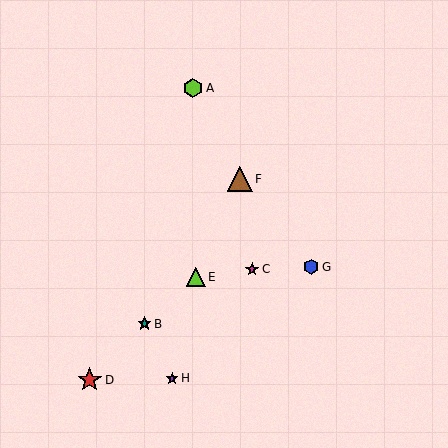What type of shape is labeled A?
Shape A is a lime hexagon.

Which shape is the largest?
The brown triangle (labeled F) is the largest.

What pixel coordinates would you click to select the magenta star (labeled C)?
Click at (252, 269) to select the magenta star C.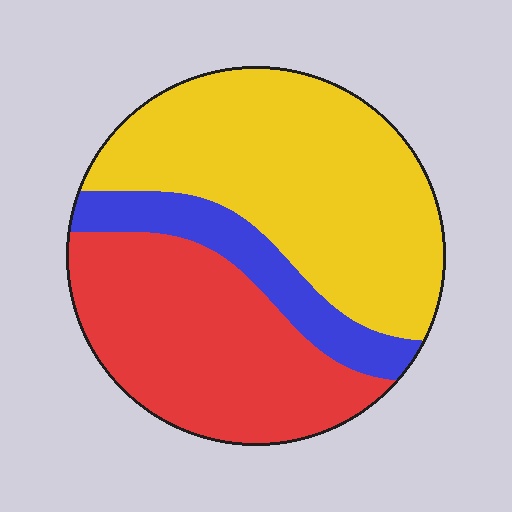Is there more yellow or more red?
Yellow.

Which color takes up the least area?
Blue, at roughly 15%.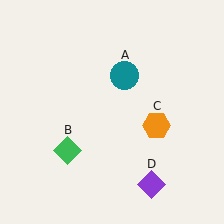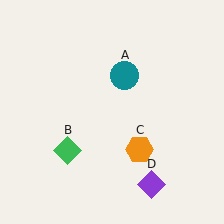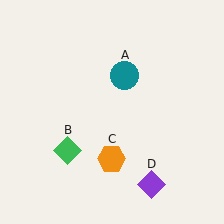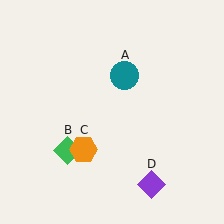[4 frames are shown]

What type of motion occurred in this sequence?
The orange hexagon (object C) rotated clockwise around the center of the scene.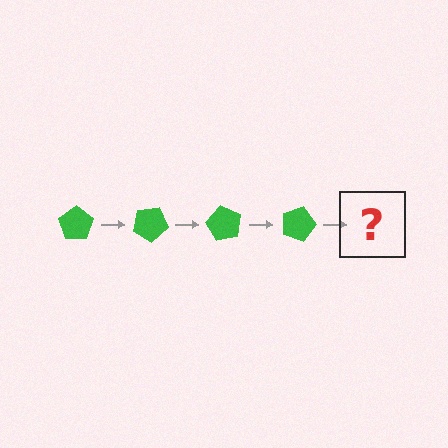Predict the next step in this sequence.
The next step is a green pentagon rotated 120 degrees.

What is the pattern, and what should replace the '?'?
The pattern is that the pentagon rotates 30 degrees each step. The '?' should be a green pentagon rotated 120 degrees.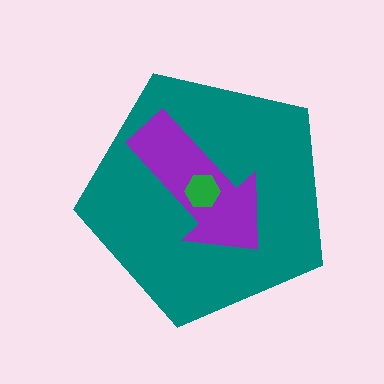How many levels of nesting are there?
3.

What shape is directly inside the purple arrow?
The green hexagon.